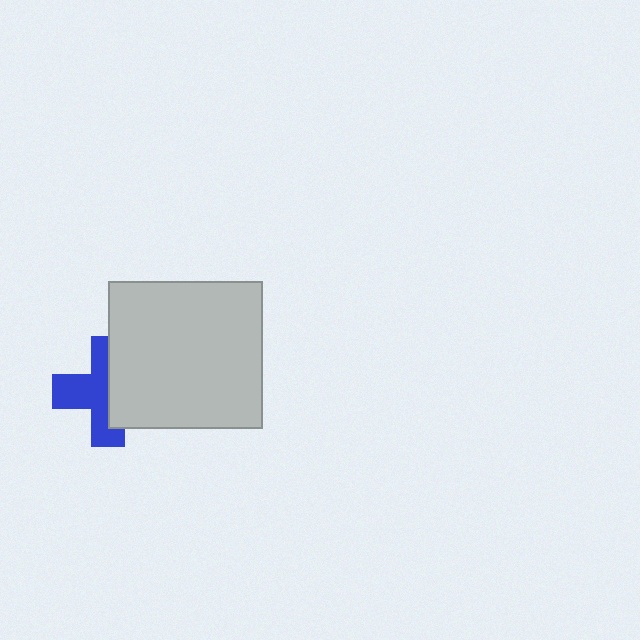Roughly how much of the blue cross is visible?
About half of it is visible (roughly 54%).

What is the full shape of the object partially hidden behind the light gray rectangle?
The partially hidden object is a blue cross.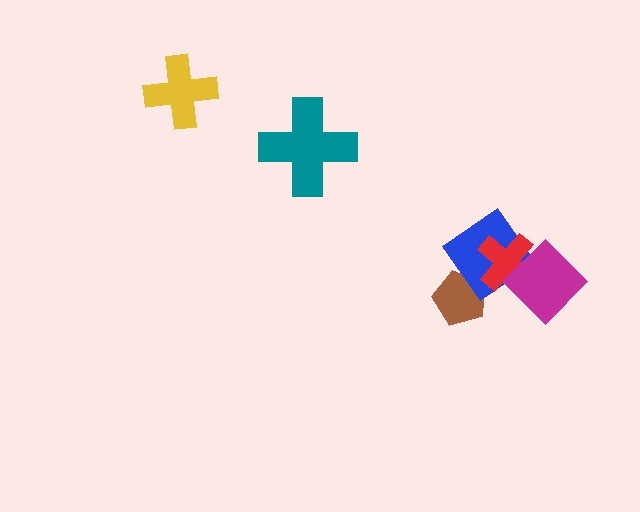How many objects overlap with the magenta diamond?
2 objects overlap with the magenta diamond.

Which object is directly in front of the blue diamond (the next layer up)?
The red cross is directly in front of the blue diamond.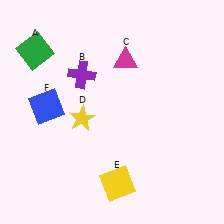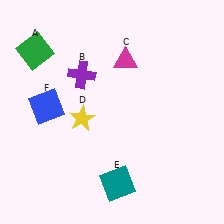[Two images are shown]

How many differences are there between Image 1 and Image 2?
There is 1 difference between the two images.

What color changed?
The square (E) changed from yellow in Image 1 to teal in Image 2.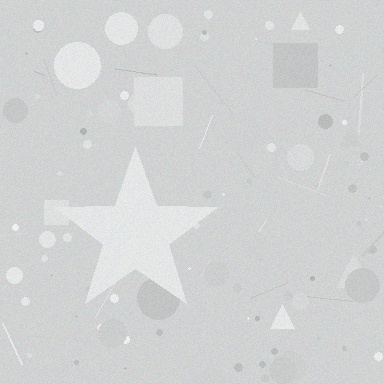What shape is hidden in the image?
A star is hidden in the image.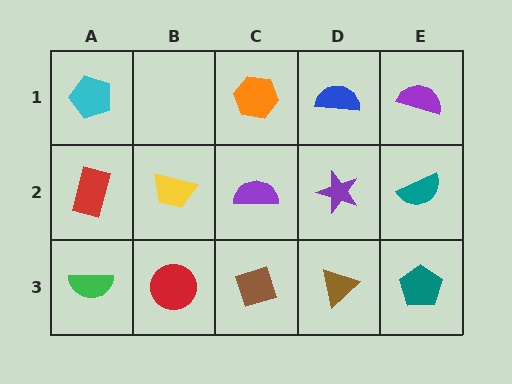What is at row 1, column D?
A blue semicircle.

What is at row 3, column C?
A brown diamond.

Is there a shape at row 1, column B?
No, that cell is empty.